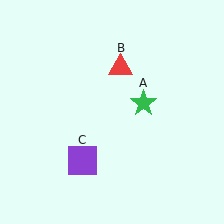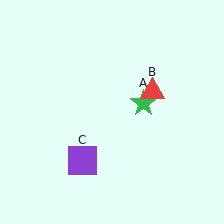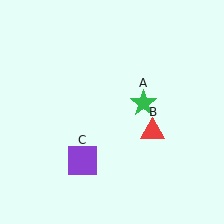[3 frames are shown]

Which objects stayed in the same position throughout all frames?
Green star (object A) and purple square (object C) remained stationary.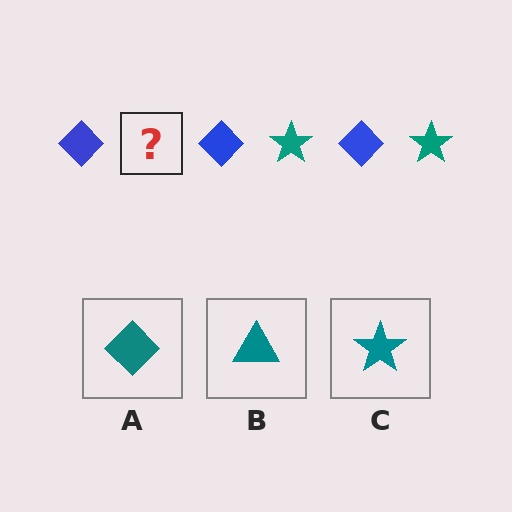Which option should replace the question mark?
Option C.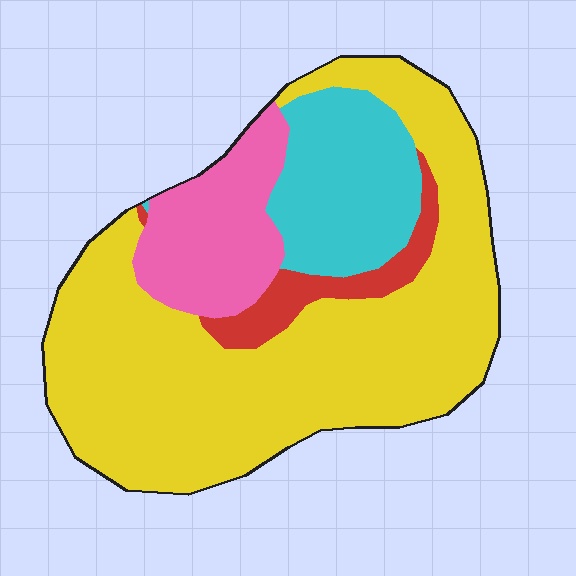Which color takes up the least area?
Red, at roughly 5%.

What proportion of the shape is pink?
Pink covers 15% of the shape.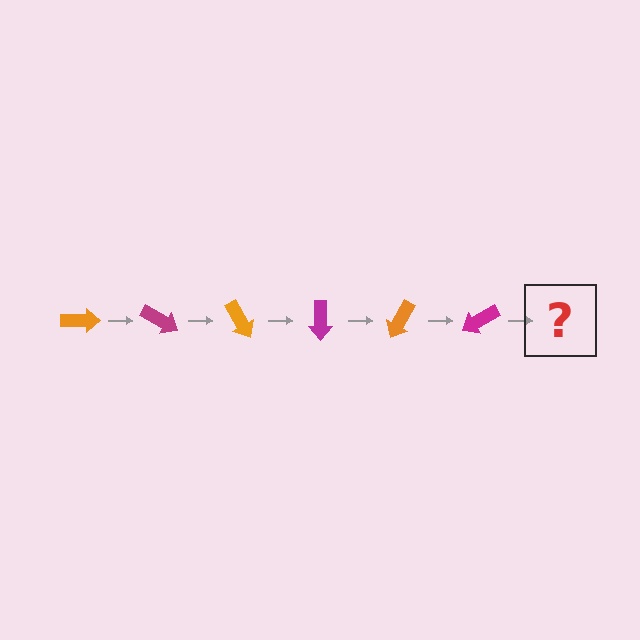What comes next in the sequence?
The next element should be an orange arrow, rotated 180 degrees from the start.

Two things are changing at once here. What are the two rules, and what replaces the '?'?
The two rules are that it rotates 30 degrees each step and the color cycles through orange and magenta. The '?' should be an orange arrow, rotated 180 degrees from the start.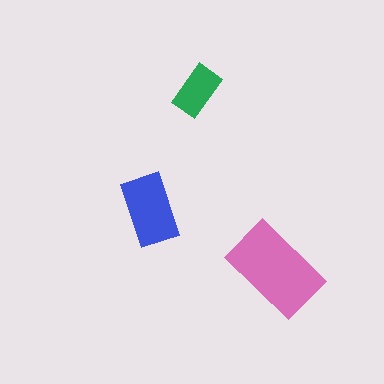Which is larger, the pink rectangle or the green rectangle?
The pink one.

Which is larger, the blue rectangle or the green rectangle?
The blue one.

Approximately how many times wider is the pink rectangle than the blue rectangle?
About 1.5 times wider.